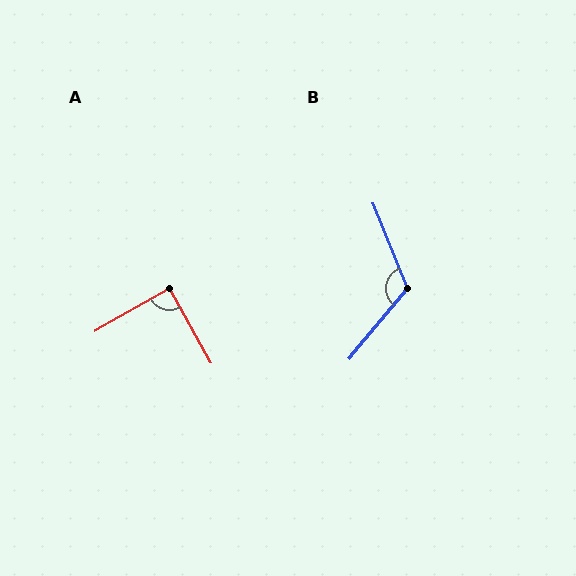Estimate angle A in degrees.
Approximately 89 degrees.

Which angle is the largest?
B, at approximately 118 degrees.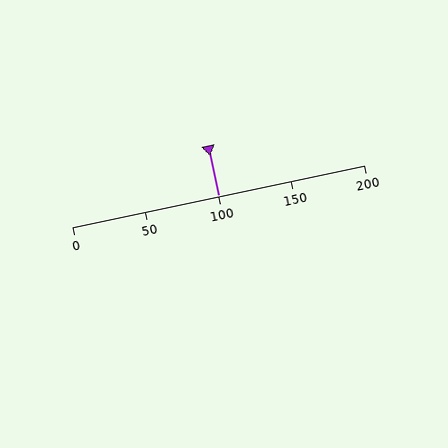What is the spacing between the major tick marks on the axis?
The major ticks are spaced 50 apart.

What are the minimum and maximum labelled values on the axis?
The axis runs from 0 to 200.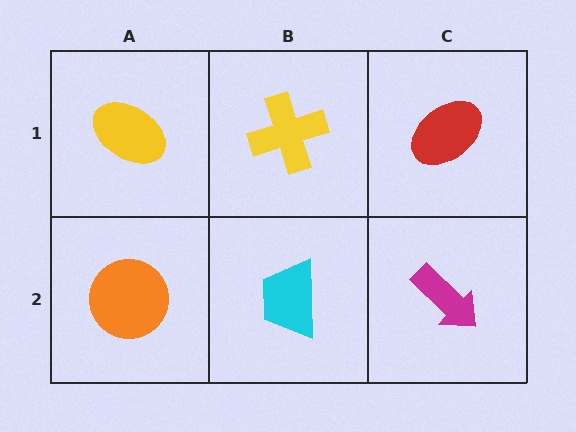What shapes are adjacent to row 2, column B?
A yellow cross (row 1, column B), an orange circle (row 2, column A), a magenta arrow (row 2, column C).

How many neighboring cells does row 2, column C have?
2.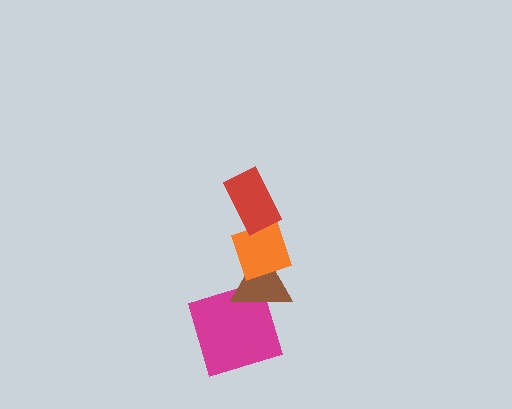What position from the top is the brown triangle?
The brown triangle is 3rd from the top.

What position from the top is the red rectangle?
The red rectangle is 1st from the top.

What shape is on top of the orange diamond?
The red rectangle is on top of the orange diamond.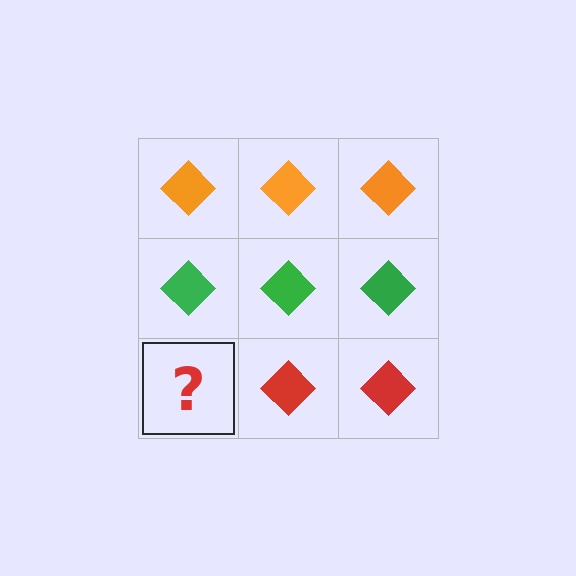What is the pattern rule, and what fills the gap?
The rule is that each row has a consistent color. The gap should be filled with a red diamond.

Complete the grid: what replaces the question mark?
The question mark should be replaced with a red diamond.